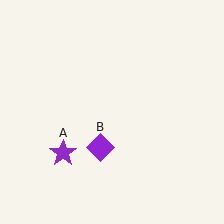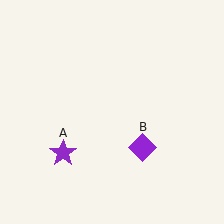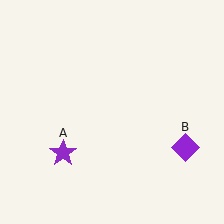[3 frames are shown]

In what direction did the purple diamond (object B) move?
The purple diamond (object B) moved right.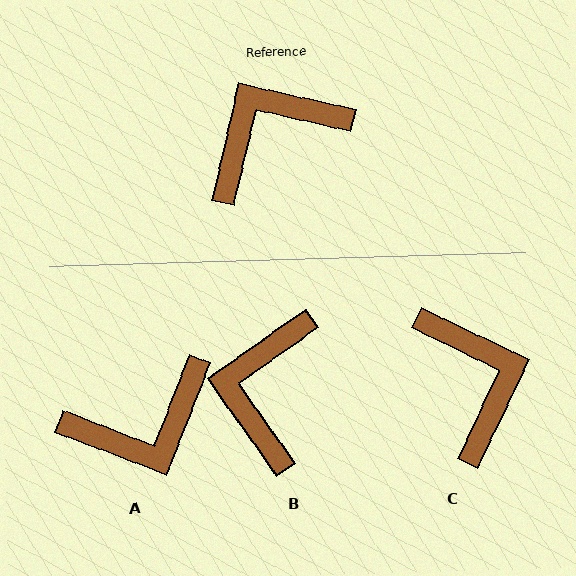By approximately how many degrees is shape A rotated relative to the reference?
Approximately 172 degrees counter-clockwise.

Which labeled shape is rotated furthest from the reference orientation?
A, about 172 degrees away.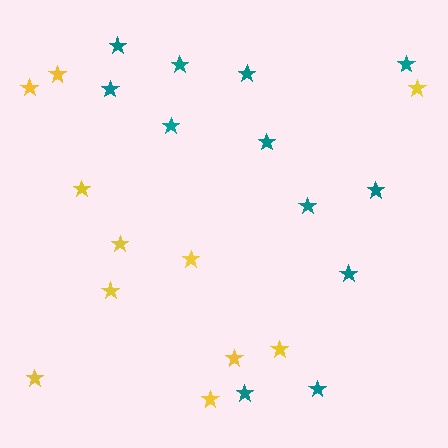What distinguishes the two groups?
There are 2 groups: one group of teal stars (12) and one group of yellow stars (11).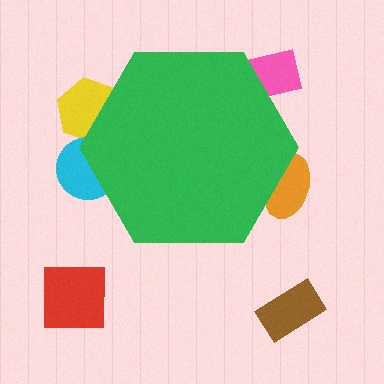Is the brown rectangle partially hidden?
No, the brown rectangle is fully visible.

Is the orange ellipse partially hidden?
Yes, the orange ellipse is partially hidden behind the green hexagon.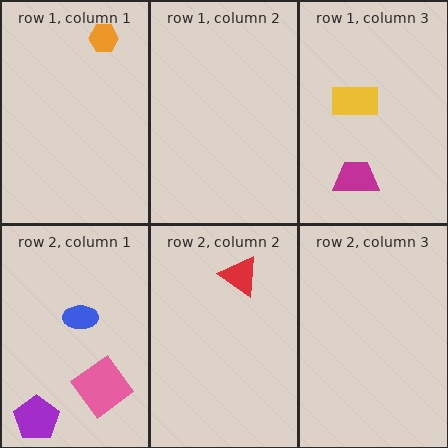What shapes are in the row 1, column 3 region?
The yellow rectangle, the magenta trapezoid.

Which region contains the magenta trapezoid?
The row 1, column 3 region.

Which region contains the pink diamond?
The row 2, column 1 region.